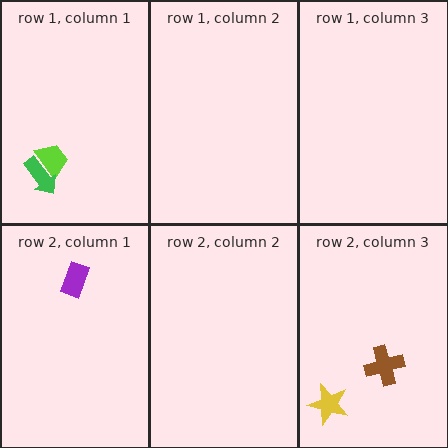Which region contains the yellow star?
The row 2, column 3 region.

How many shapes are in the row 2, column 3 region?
2.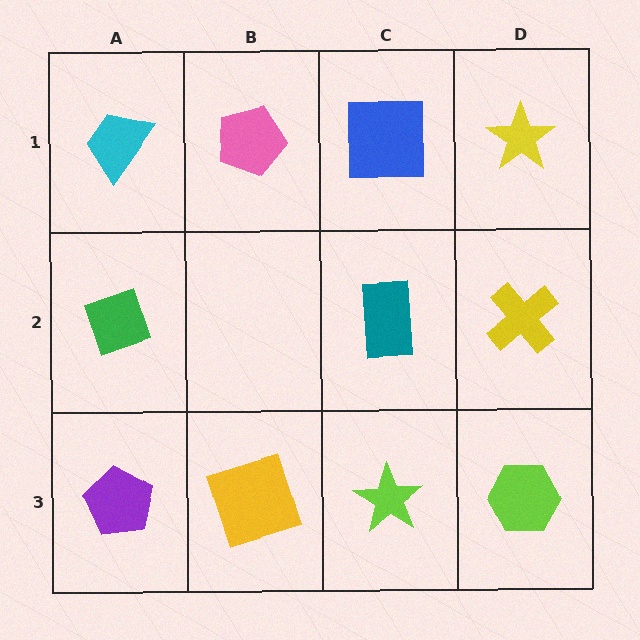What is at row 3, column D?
A lime hexagon.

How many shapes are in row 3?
4 shapes.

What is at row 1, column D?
A yellow star.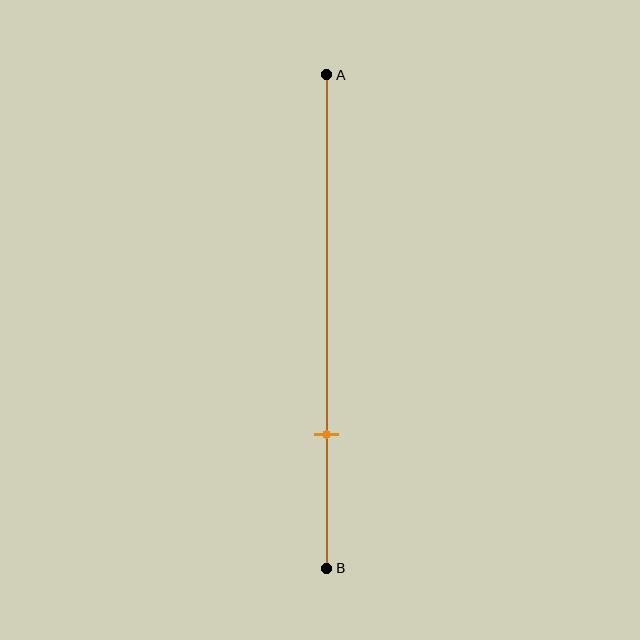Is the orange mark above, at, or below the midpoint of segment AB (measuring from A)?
The orange mark is below the midpoint of segment AB.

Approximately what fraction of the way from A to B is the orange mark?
The orange mark is approximately 75% of the way from A to B.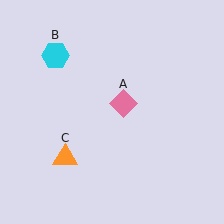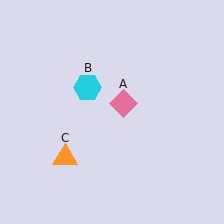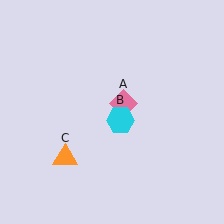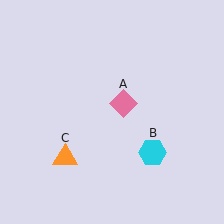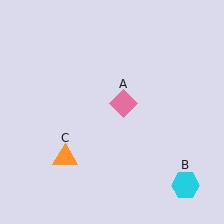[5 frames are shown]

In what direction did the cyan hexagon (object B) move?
The cyan hexagon (object B) moved down and to the right.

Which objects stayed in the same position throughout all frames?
Pink diamond (object A) and orange triangle (object C) remained stationary.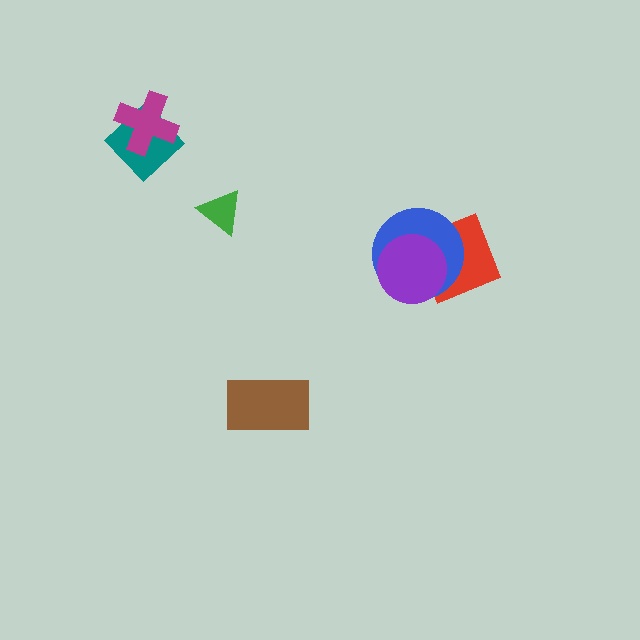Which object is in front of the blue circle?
The purple circle is in front of the blue circle.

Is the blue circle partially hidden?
Yes, it is partially covered by another shape.